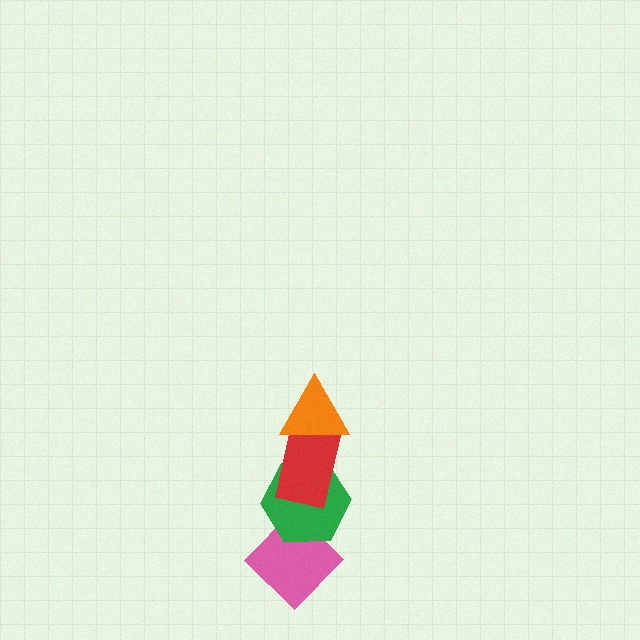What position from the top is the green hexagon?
The green hexagon is 3rd from the top.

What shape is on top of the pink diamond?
The green hexagon is on top of the pink diamond.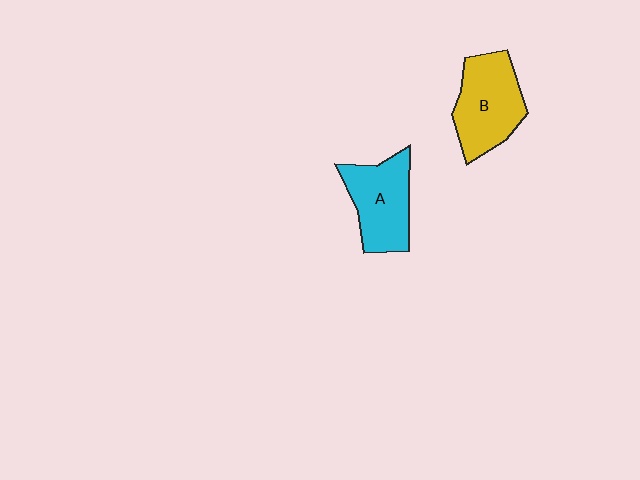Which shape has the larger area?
Shape B (yellow).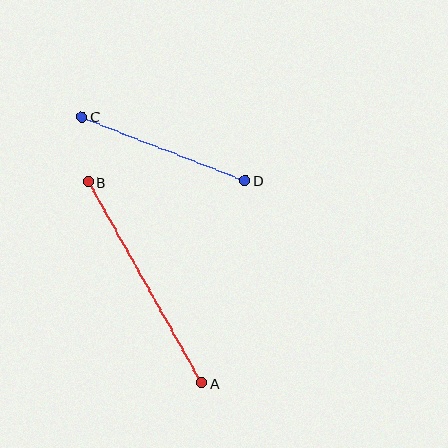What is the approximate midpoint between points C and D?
The midpoint is at approximately (164, 149) pixels.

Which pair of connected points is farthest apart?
Points A and B are farthest apart.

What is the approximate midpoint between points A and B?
The midpoint is at approximately (145, 282) pixels.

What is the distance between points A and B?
The distance is approximately 231 pixels.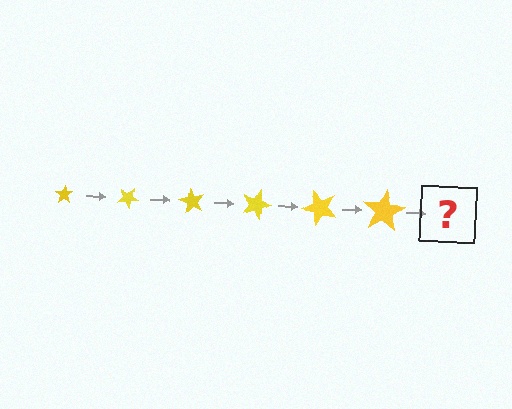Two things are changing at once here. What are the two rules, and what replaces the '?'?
The two rules are that the star grows larger each step and it rotates 30 degrees each step. The '?' should be a star, larger than the previous one and rotated 180 degrees from the start.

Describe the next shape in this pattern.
It should be a star, larger than the previous one and rotated 180 degrees from the start.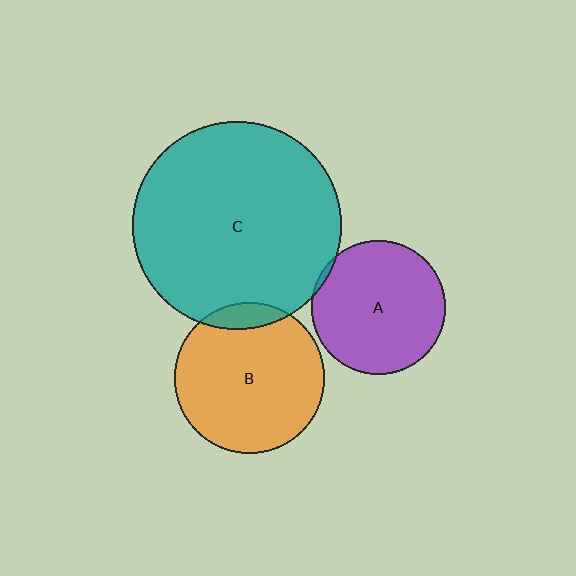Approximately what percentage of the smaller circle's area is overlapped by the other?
Approximately 10%.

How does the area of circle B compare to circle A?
Approximately 1.3 times.